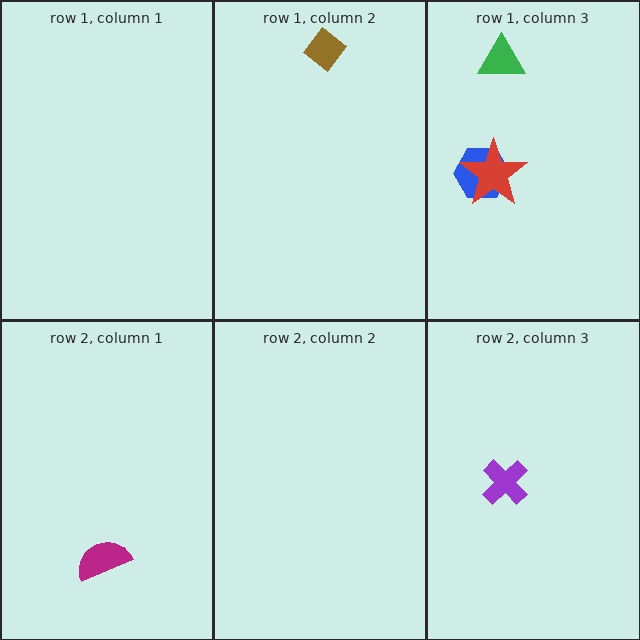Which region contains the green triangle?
The row 1, column 3 region.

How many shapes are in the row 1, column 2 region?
1.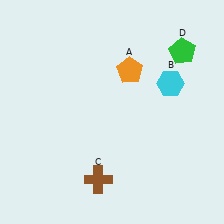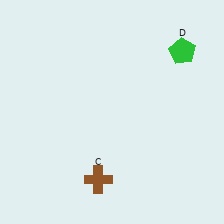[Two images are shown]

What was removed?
The orange pentagon (A), the cyan hexagon (B) were removed in Image 2.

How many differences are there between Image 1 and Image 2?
There are 2 differences between the two images.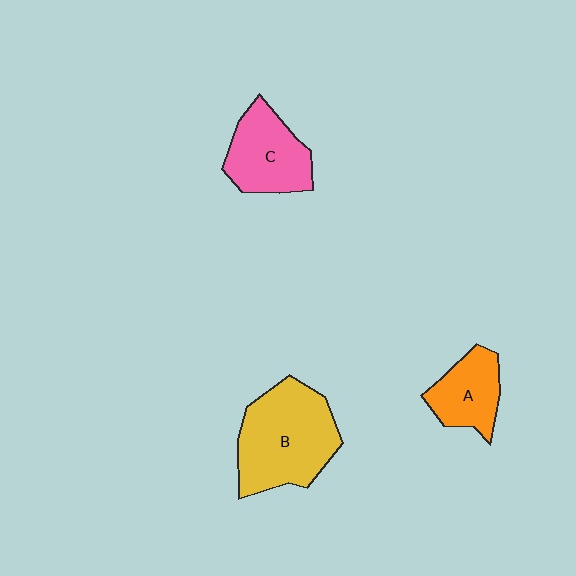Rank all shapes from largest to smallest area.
From largest to smallest: B (yellow), C (pink), A (orange).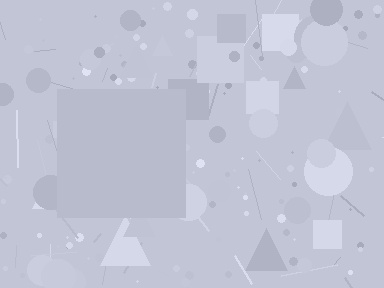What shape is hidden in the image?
A square is hidden in the image.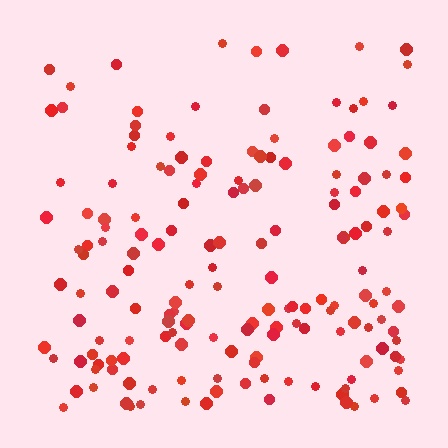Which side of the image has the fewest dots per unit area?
The top.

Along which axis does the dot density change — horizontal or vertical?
Vertical.